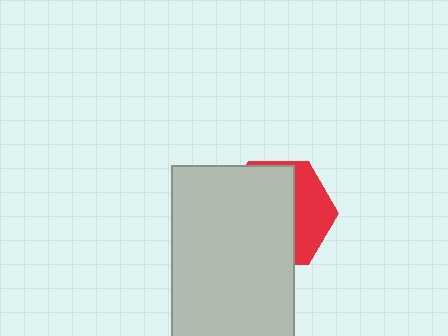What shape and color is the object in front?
The object in front is a light gray rectangle.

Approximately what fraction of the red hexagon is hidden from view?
Roughly 67% of the red hexagon is hidden behind the light gray rectangle.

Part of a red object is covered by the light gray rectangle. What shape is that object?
It is a hexagon.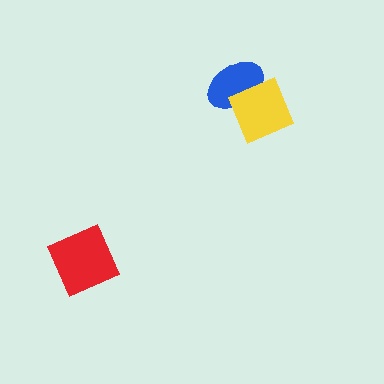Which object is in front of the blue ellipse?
The yellow diamond is in front of the blue ellipse.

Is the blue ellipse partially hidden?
Yes, it is partially covered by another shape.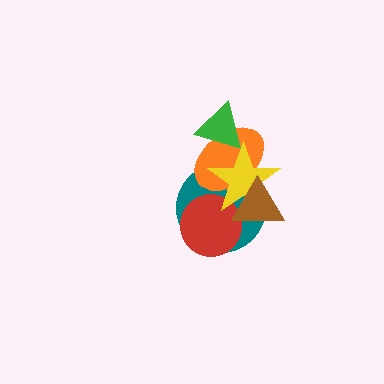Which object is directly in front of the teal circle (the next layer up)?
The red circle is directly in front of the teal circle.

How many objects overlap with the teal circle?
4 objects overlap with the teal circle.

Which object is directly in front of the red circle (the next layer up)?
The yellow star is directly in front of the red circle.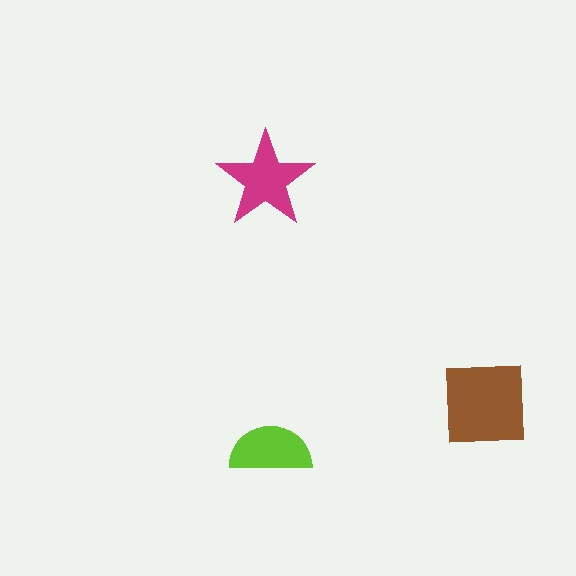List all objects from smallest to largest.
The lime semicircle, the magenta star, the brown square.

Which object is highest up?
The magenta star is topmost.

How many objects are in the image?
There are 3 objects in the image.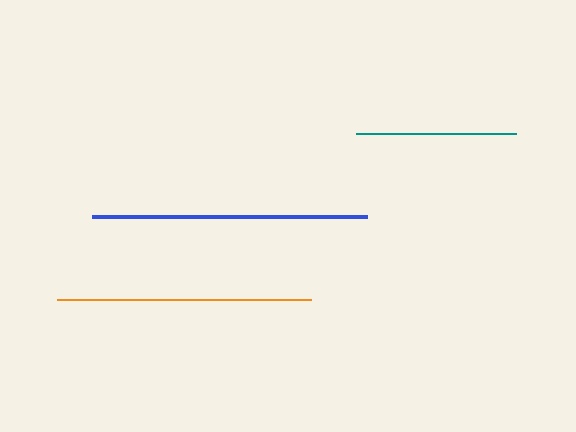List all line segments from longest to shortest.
From longest to shortest: blue, orange, teal.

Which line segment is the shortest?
The teal line is the shortest at approximately 160 pixels.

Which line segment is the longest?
The blue line is the longest at approximately 276 pixels.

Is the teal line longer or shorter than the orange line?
The orange line is longer than the teal line.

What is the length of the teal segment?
The teal segment is approximately 160 pixels long.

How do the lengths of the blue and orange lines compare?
The blue and orange lines are approximately the same length.